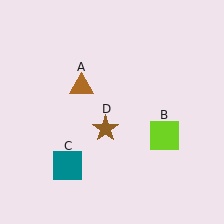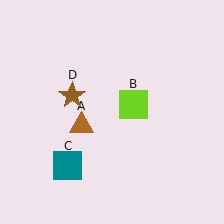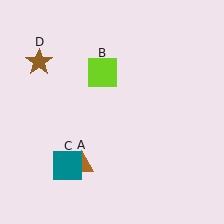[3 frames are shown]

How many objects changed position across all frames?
3 objects changed position: brown triangle (object A), lime square (object B), brown star (object D).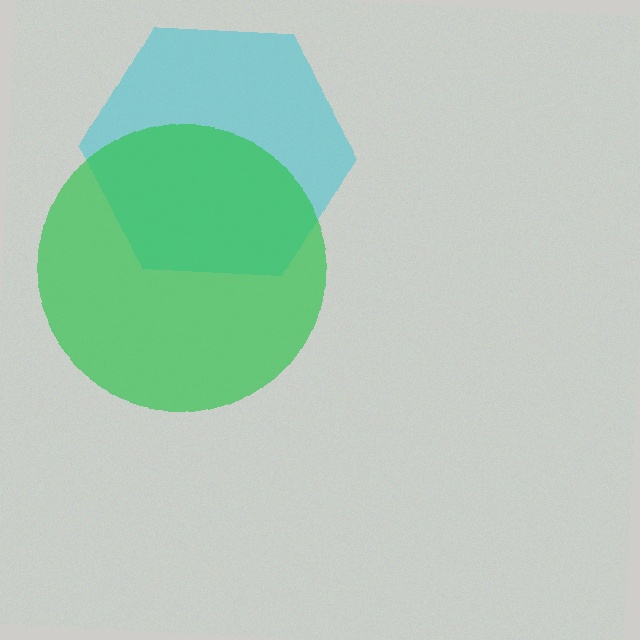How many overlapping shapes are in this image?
There are 2 overlapping shapes in the image.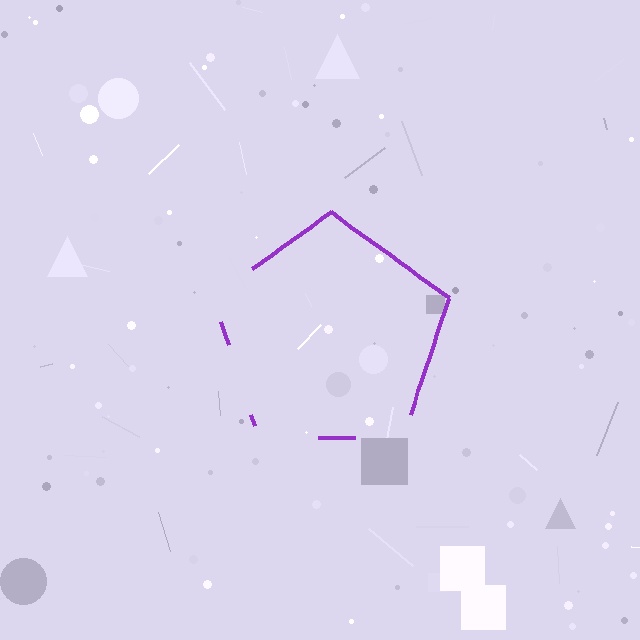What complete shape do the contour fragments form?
The contour fragments form a pentagon.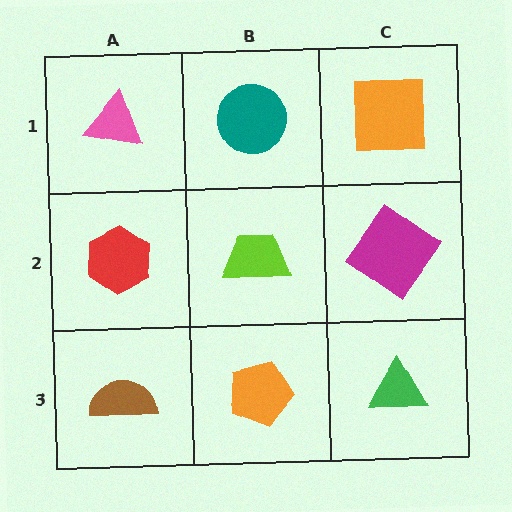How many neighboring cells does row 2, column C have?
3.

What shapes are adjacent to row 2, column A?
A pink triangle (row 1, column A), a brown semicircle (row 3, column A), a lime trapezoid (row 2, column B).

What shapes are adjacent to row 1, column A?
A red hexagon (row 2, column A), a teal circle (row 1, column B).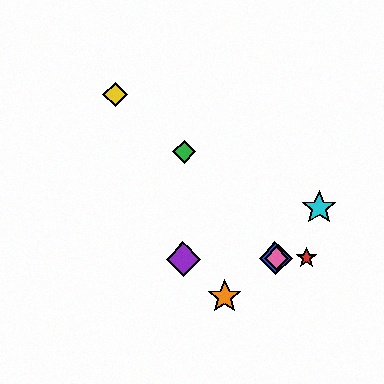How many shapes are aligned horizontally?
4 shapes (the red star, the blue diamond, the purple diamond, the pink diamond) are aligned horizontally.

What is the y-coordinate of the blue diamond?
The blue diamond is at y≈258.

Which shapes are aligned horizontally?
The red star, the blue diamond, the purple diamond, the pink diamond are aligned horizontally.